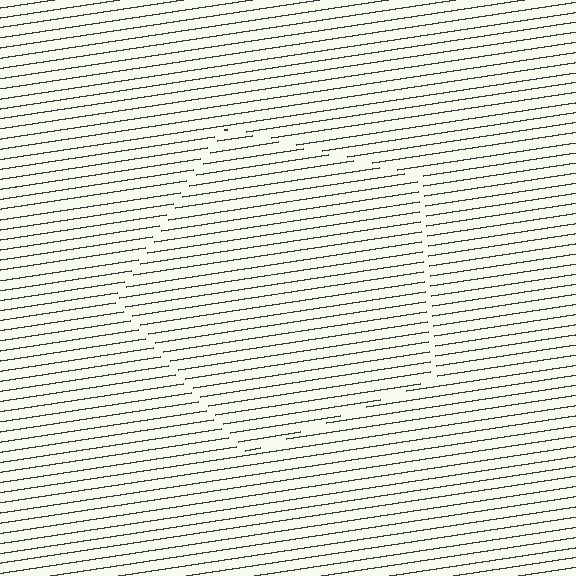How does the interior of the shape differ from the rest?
The interior of the shape contains the same grating, shifted by half a period — the contour is defined by the phase discontinuity where line-ends from the inner and outer gratings abut.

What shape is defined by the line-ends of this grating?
An illusory pentagon. The interior of the shape contains the same grating, shifted by half a period — the contour is defined by the phase discontinuity where line-ends from the inner and outer gratings abut.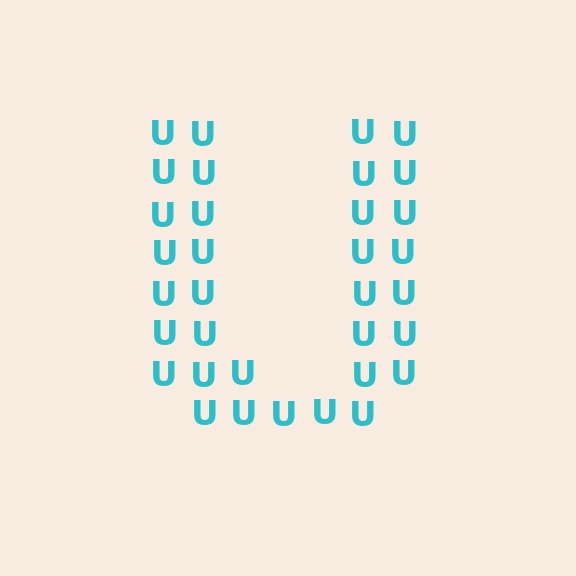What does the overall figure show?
The overall figure shows the letter U.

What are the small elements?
The small elements are letter U's.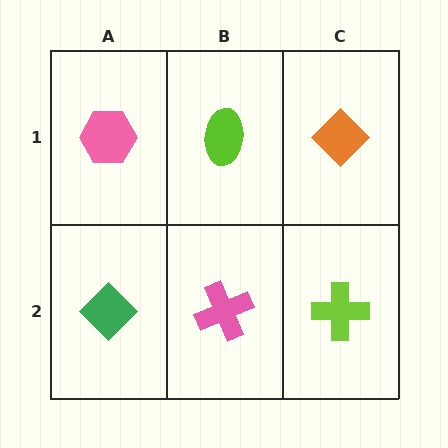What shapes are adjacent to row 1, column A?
A green diamond (row 2, column A), a lime ellipse (row 1, column B).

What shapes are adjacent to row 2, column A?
A pink hexagon (row 1, column A), a pink cross (row 2, column B).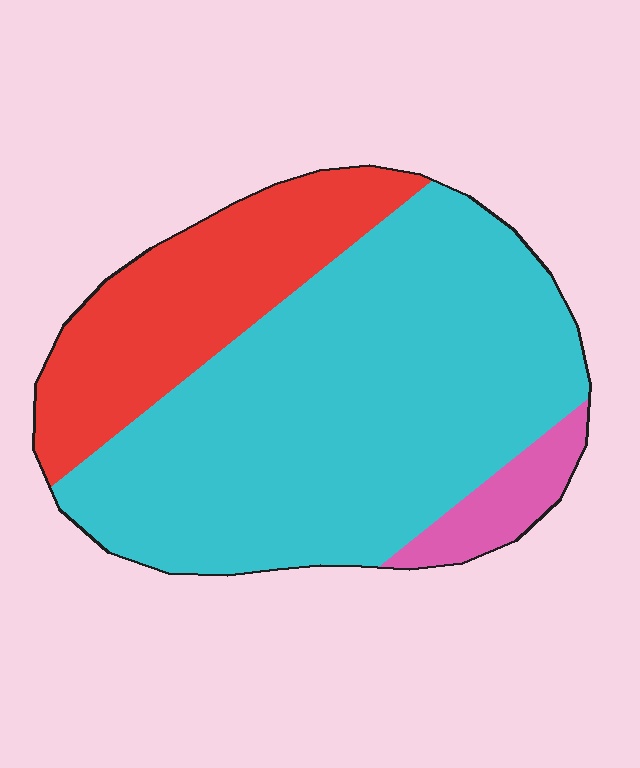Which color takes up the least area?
Pink, at roughly 5%.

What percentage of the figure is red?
Red covers roughly 25% of the figure.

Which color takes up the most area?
Cyan, at roughly 65%.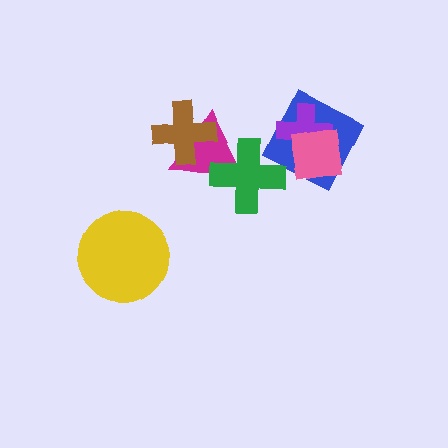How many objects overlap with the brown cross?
1 object overlaps with the brown cross.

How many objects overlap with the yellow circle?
0 objects overlap with the yellow circle.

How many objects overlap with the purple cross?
2 objects overlap with the purple cross.